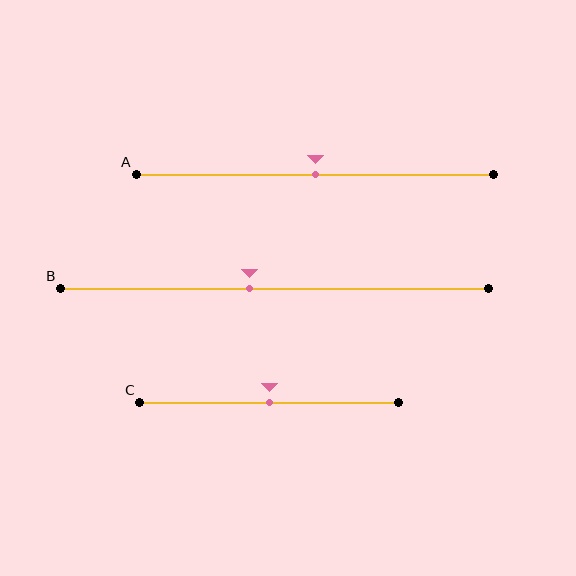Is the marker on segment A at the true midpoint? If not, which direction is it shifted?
Yes, the marker on segment A is at the true midpoint.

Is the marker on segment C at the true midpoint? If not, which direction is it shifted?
Yes, the marker on segment C is at the true midpoint.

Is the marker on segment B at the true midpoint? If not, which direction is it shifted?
No, the marker on segment B is shifted to the left by about 6% of the segment length.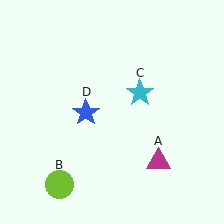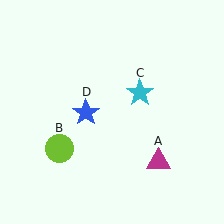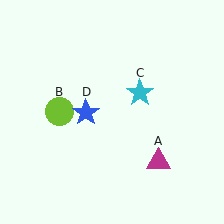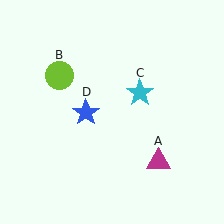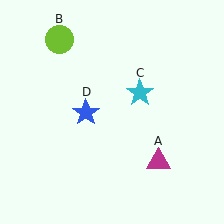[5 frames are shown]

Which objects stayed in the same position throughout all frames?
Magenta triangle (object A) and cyan star (object C) and blue star (object D) remained stationary.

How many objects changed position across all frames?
1 object changed position: lime circle (object B).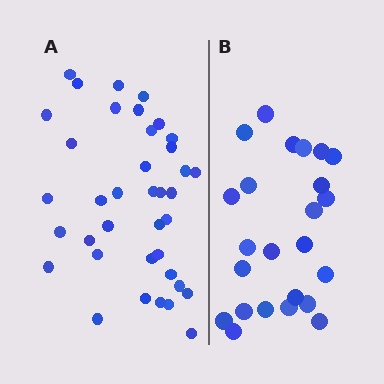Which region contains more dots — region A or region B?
Region A (the left region) has more dots.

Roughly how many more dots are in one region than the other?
Region A has approximately 15 more dots than region B.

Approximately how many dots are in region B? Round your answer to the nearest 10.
About 20 dots. (The exact count is 24, which rounds to 20.)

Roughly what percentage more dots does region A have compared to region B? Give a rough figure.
About 60% more.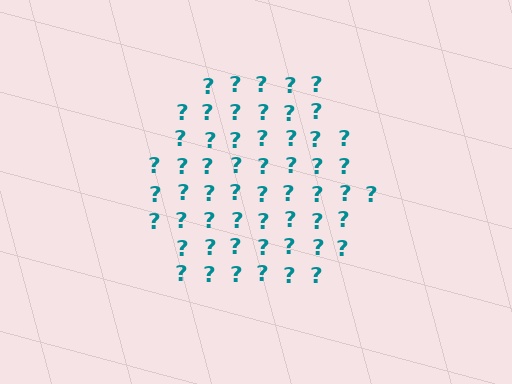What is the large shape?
The large shape is a hexagon.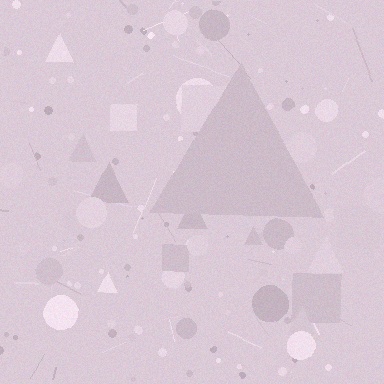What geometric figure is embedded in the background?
A triangle is embedded in the background.